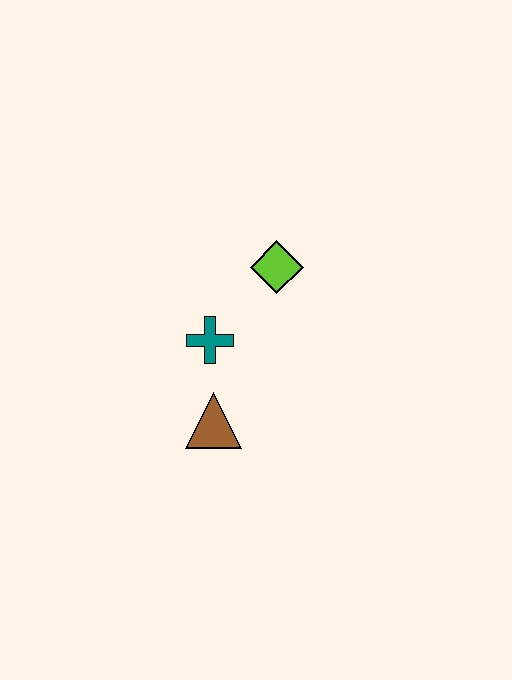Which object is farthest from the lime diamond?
The brown triangle is farthest from the lime diamond.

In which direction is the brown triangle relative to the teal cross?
The brown triangle is below the teal cross.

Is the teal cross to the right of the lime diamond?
No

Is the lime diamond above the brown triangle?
Yes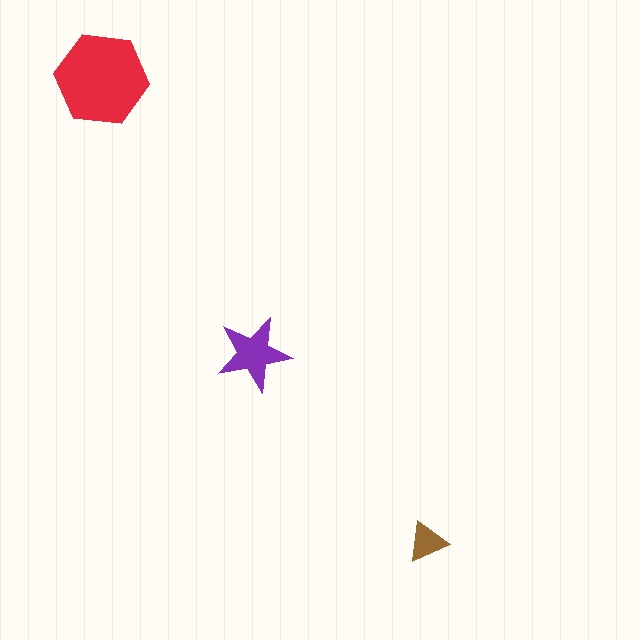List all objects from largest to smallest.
The red hexagon, the purple star, the brown triangle.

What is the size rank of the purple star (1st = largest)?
2nd.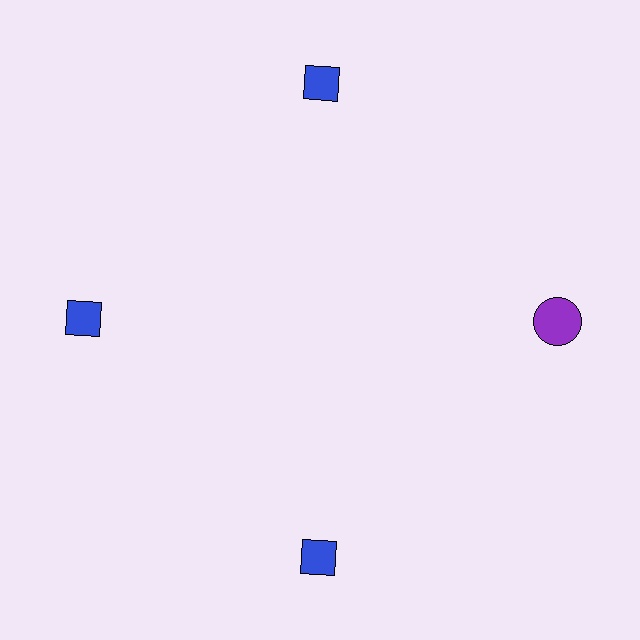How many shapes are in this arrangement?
There are 4 shapes arranged in a ring pattern.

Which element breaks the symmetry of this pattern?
The purple circle at roughly the 3 o'clock position breaks the symmetry. All other shapes are blue diamonds.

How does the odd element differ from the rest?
It differs in both color (purple instead of blue) and shape (circle instead of diamond).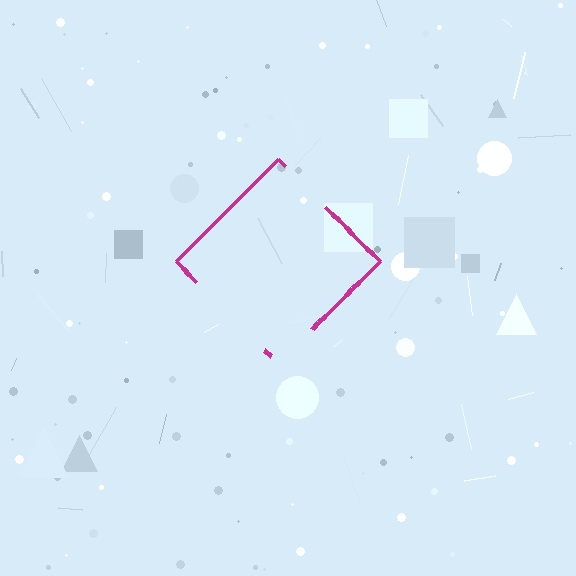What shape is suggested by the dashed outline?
The dashed outline suggests a diamond.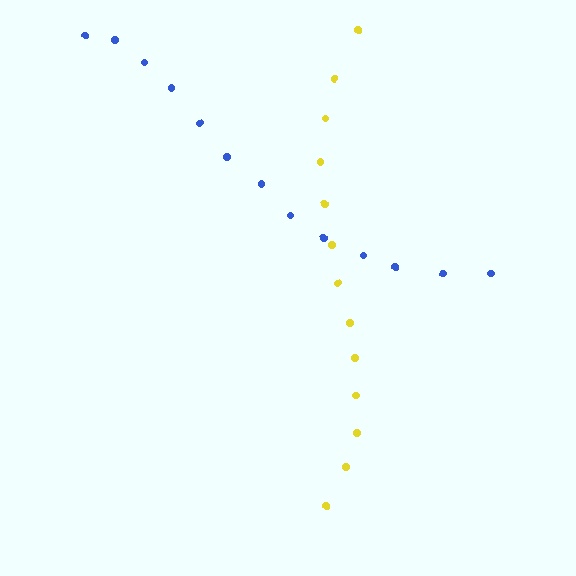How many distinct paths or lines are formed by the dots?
There are 2 distinct paths.